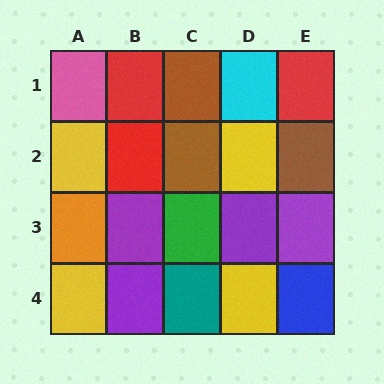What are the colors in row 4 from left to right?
Yellow, purple, teal, yellow, blue.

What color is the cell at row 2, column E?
Brown.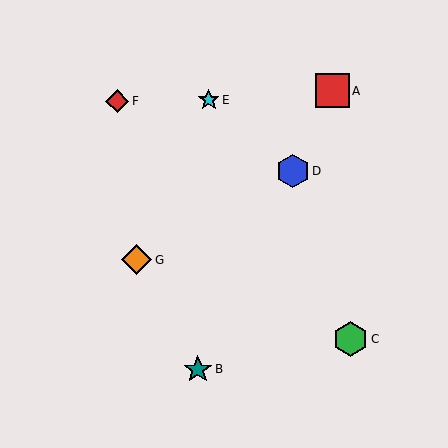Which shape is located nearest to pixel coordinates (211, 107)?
The cyan star (labeled E) at (209, 100) is nearest to that location.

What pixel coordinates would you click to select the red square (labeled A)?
Click at (332, 91) to select the red square A.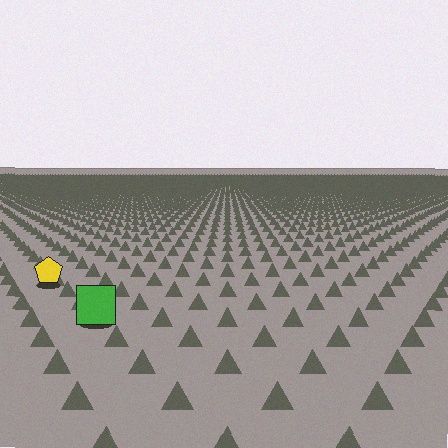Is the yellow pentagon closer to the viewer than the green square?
No. The green square is closer — you can tell from the texture gradient: the ground texture is coarser near it.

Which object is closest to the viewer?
The green square is closest. The texture marks near it are larger and more spread out.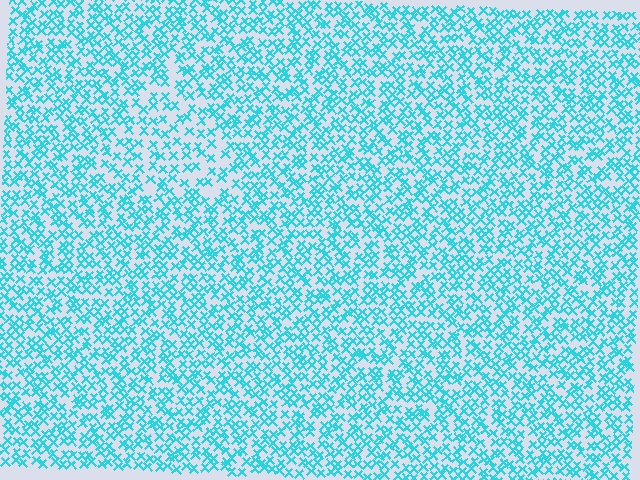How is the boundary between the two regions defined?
The boundary is defined by a change in element density (approximately 1.6x ratio). All elements are the same color, size, and shape.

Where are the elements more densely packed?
The elements are more densely packed outside the triangle boundary.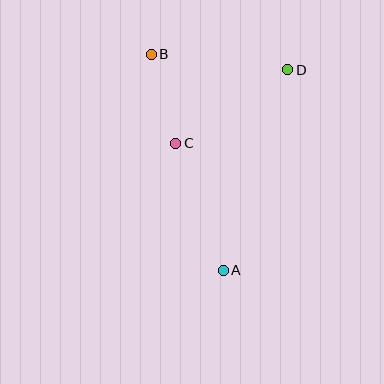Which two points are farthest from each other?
Points A and B are farthest from each other.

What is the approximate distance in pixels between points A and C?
The distance between A and C is approximately 136 pixels.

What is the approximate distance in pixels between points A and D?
The distance between A and D is approximately 211 pixels.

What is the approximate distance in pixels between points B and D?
The distance between B and D is approximately 138 pixels.